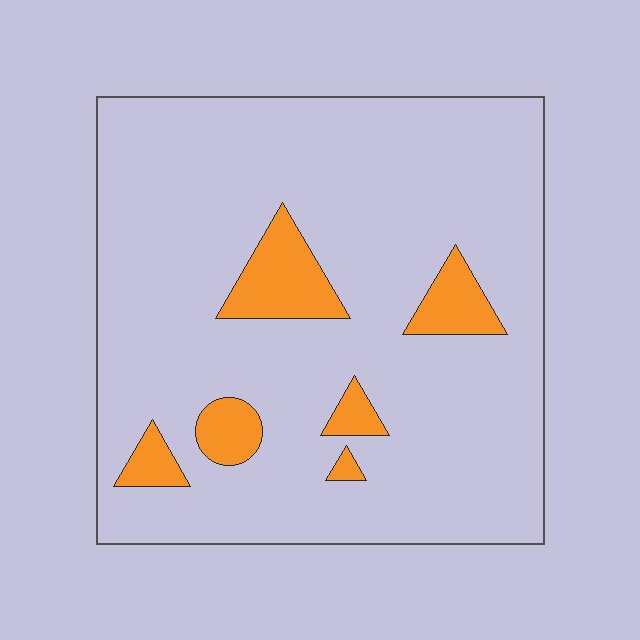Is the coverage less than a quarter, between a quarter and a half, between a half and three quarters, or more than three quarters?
Less than a quarter.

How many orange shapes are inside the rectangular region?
6.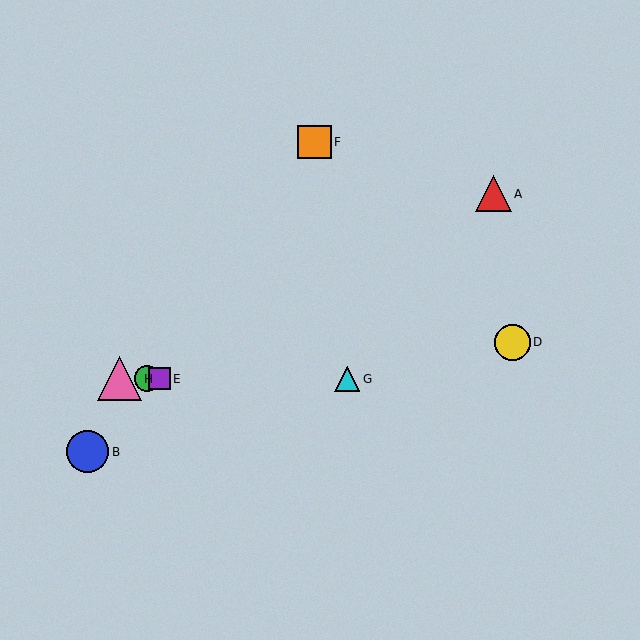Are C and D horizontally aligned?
No, C is at y≈379 and D is at y≈342.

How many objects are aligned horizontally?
4 objects (C, E, G, H) are aligned horizontally.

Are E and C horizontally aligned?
Yes, both are at y≈379.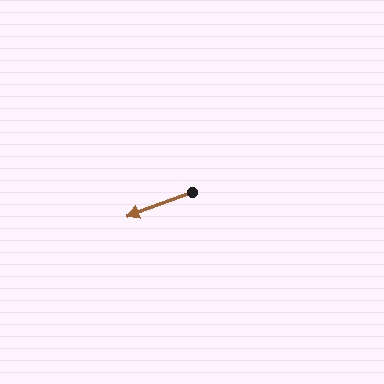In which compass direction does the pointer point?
West.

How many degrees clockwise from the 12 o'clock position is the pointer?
Approximately 250 degrees.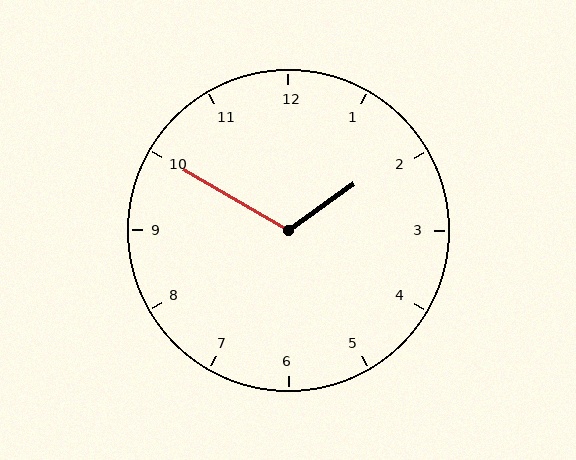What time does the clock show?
1:50.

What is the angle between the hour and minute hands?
Approximately 115 degrees.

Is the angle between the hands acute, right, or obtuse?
It is obtuse.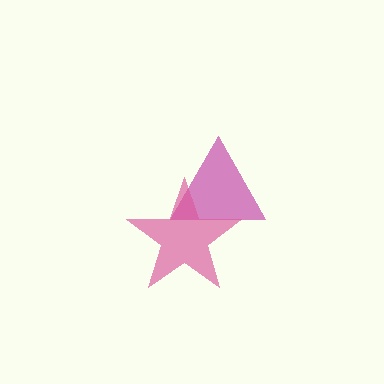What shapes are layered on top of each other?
The layered shapes are: a magenta triangle, a pink star.